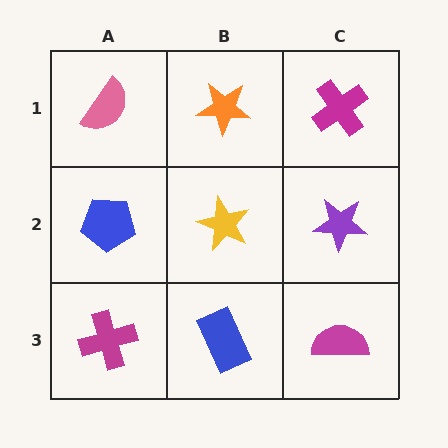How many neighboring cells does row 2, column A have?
3.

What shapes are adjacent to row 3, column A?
A blue pentagon (row 2, column A), a blue rectangle (row 3, column B).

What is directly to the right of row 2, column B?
A purple star.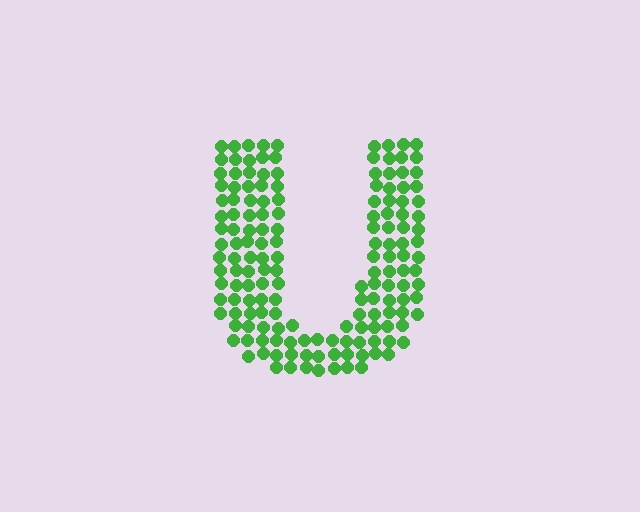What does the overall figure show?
The overall figure shows the letter U.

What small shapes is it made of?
It is made of small circles.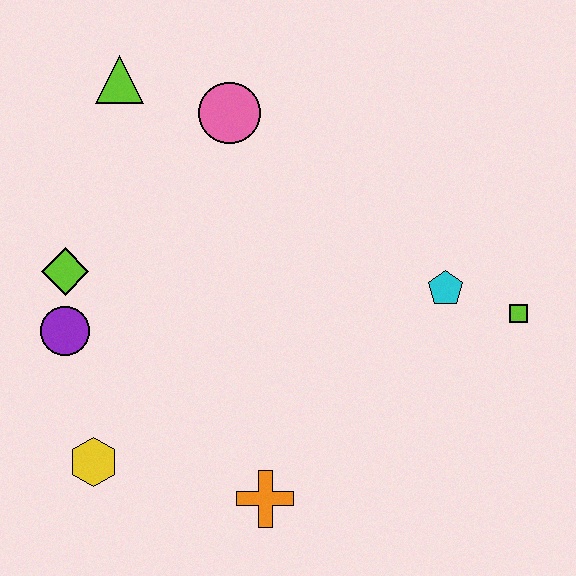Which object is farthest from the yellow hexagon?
The lime square is farthest from the yellow hexagon.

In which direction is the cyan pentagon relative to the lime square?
The cyan pentagon is to the left of the lime square.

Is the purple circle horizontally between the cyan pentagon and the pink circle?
No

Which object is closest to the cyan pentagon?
The lime square is closest to the cyan pentagon.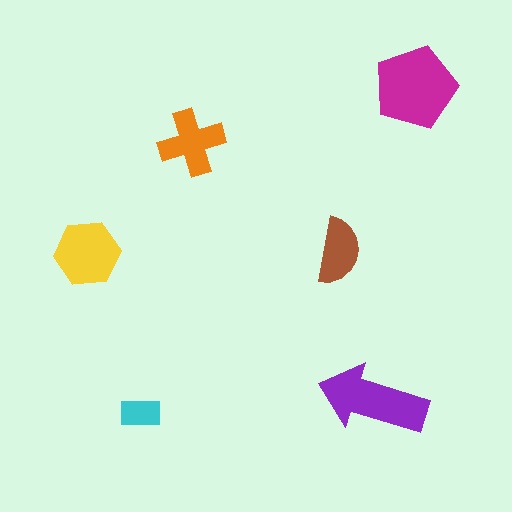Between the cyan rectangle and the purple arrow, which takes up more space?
The purple arrow.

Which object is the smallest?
The cyan rectangle.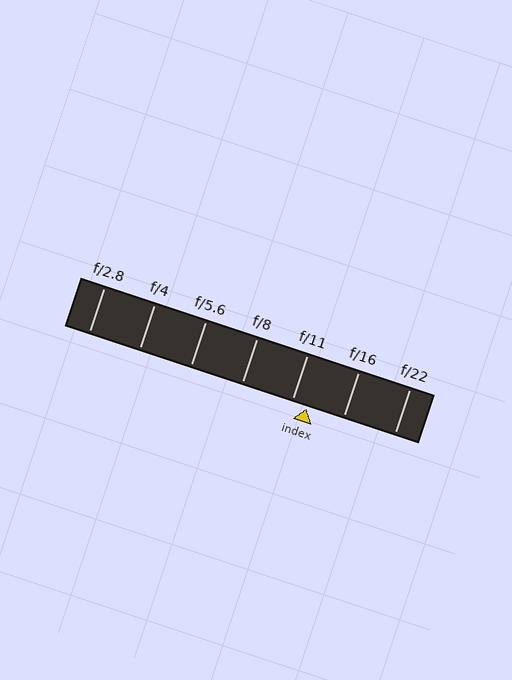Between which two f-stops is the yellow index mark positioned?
The index mark is between f/11 and f/16.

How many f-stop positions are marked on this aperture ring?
There are 7 f-stop positions marked.